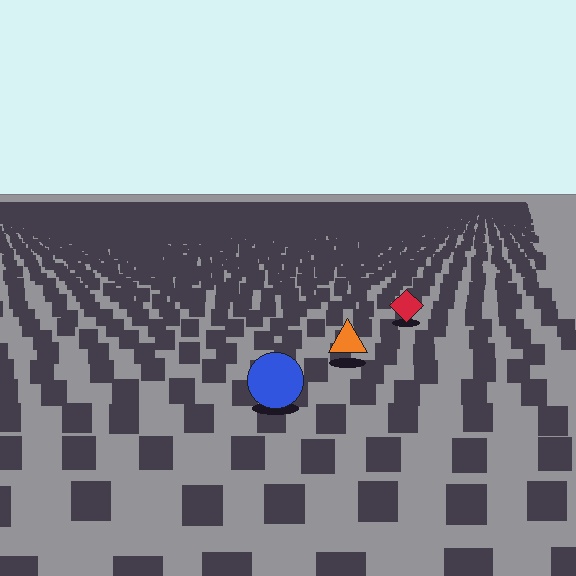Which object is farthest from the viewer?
The red diamond is farthest from the viewer. It appears smaller and the ground texture around it is denser.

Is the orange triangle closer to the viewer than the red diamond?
Yes. The orange triangle is closer — you can tell from the texture gradient: the ground texture is coarser near it.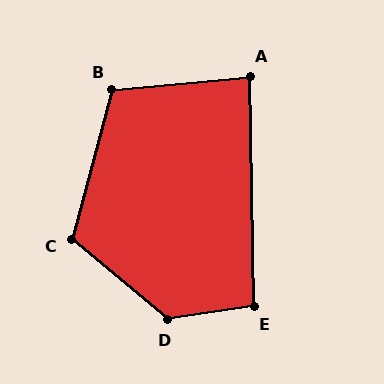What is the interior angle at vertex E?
Approximately 98 degrees (obtuse).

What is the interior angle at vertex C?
Approximately 114 degrees (obtuse).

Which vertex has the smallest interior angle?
A, at approximately 85 degrees.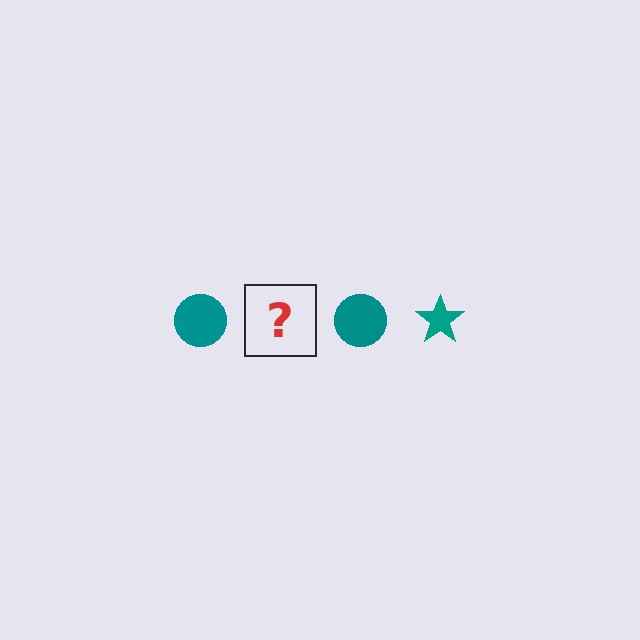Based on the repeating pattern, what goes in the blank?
The blank should be a teal star.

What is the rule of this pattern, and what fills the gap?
The rule is that the pattern cycles through circle, star shapes in teal. The gap should be filled with a teal star.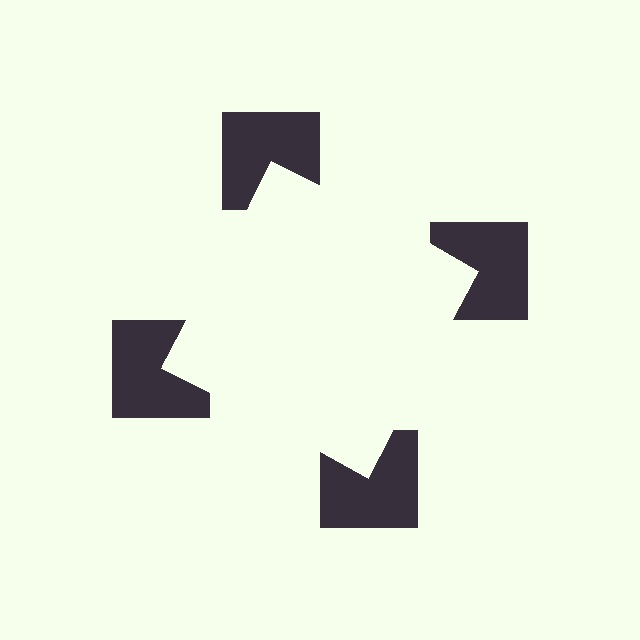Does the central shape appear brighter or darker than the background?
It typically appears slightly brighter than the background, even though no actual brightness change is drawn.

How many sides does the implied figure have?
4 sides.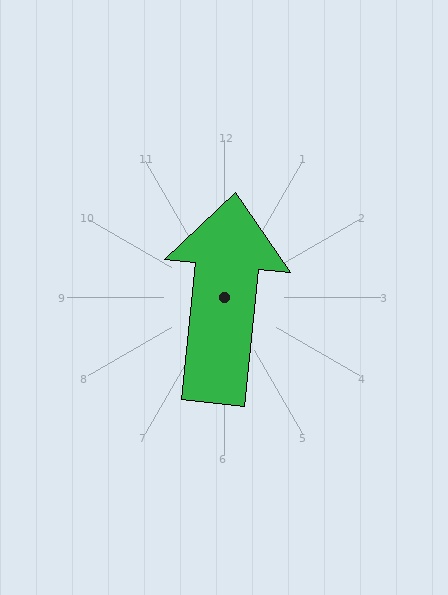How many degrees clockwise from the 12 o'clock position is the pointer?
Approximately 6 degrees.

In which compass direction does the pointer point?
North.